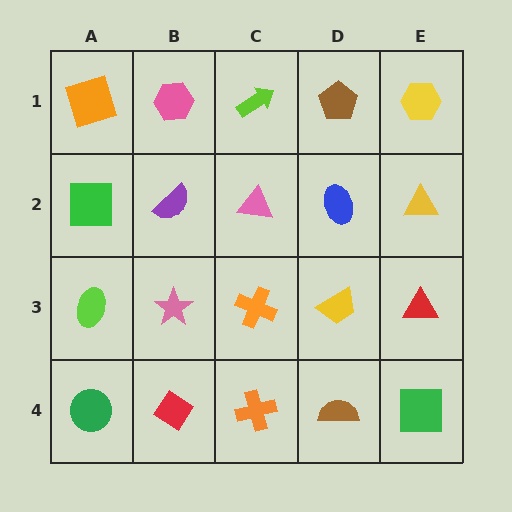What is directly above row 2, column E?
A yellow hexagon.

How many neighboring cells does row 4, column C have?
3.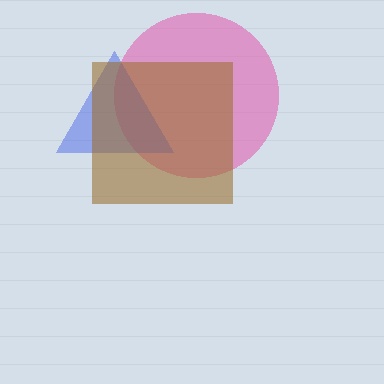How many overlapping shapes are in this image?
There are 3 overlapping shapes in the image.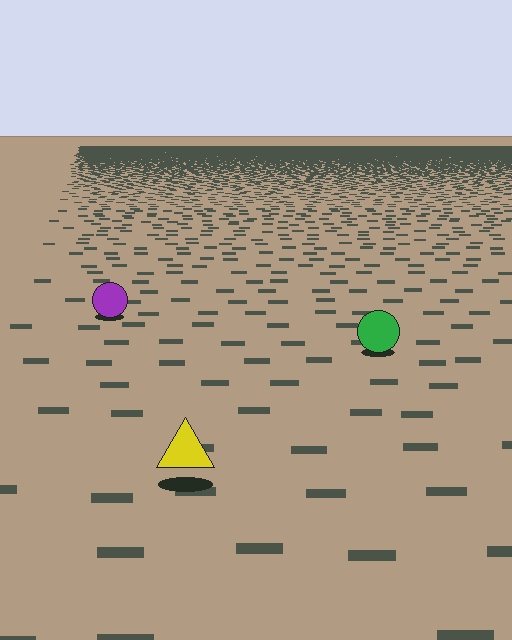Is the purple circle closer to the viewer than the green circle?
No. The green circle is closer — you can tell from the texture gradient: the ground texture is coarser near it.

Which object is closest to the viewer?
The yellow triangle is closest. The texture marks near it are larger and more spread out.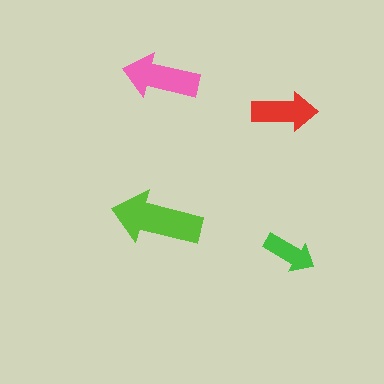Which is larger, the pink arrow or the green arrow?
The pink one.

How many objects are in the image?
There are 4 objects in the image.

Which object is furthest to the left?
The lime arrow is leftmost.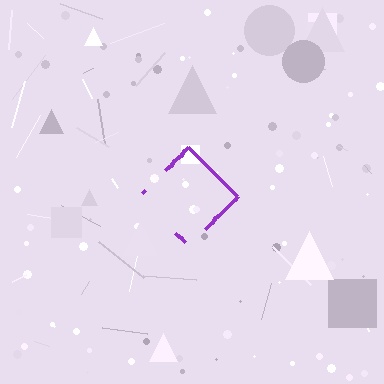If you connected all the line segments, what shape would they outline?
They would outline a diamond.